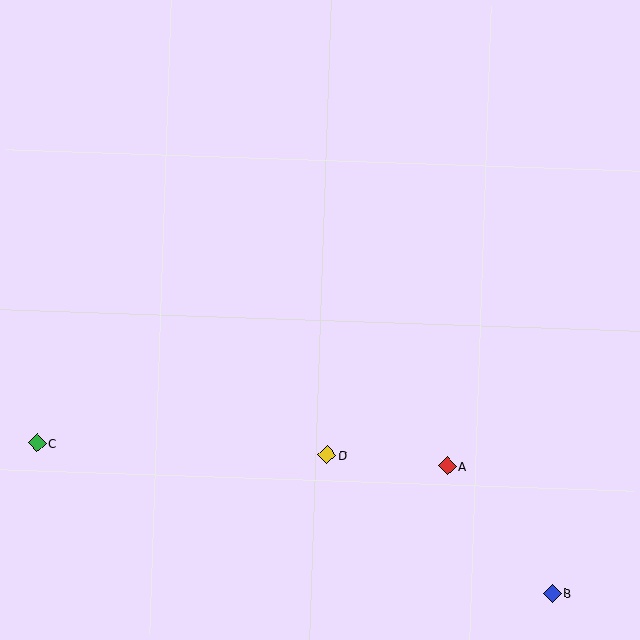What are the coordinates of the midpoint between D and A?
The midpoint between D and A is at (387, 461).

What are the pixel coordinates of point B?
Point B is at (552, 593).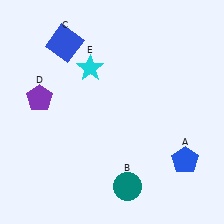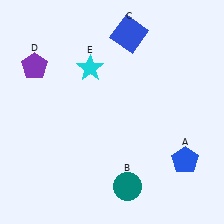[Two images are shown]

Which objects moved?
The objects that moved are: the blue square (C), the purple pentagon (D).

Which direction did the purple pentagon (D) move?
The purple pentagon (D) moved up.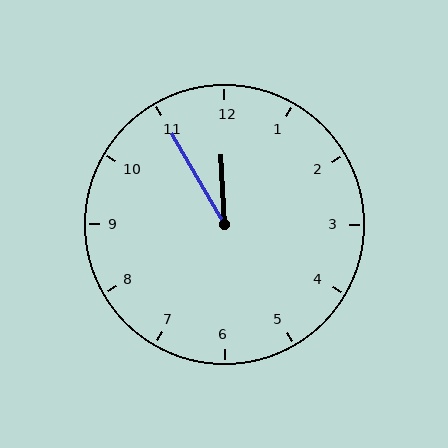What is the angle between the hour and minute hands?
Approximately 28 degrees.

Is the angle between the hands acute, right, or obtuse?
It is acute.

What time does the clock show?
11:55.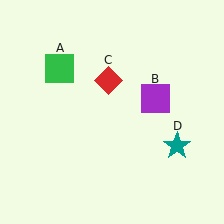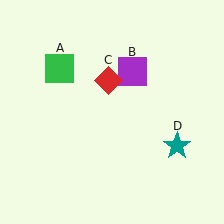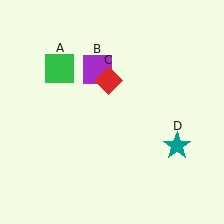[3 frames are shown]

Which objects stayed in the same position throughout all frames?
Green square (object A) and red diamond (object C) and teal star (object D) remained stationary.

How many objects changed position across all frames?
1 object changed position: purple square (object B).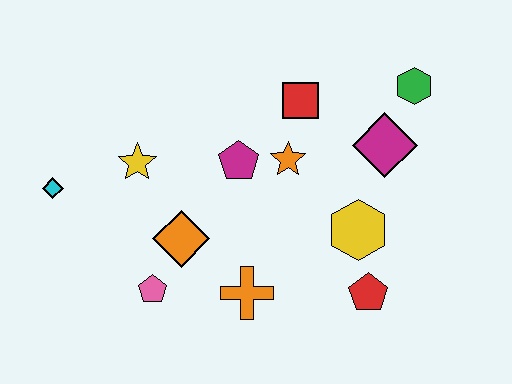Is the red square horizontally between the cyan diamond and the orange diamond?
No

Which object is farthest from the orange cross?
The green hexagon is farthest from the orange cross.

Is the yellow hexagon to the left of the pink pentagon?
No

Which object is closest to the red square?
The orange star is closest to the red square.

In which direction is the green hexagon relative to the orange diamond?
The green hexagon is to the right of the orange diamond.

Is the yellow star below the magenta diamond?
Yes